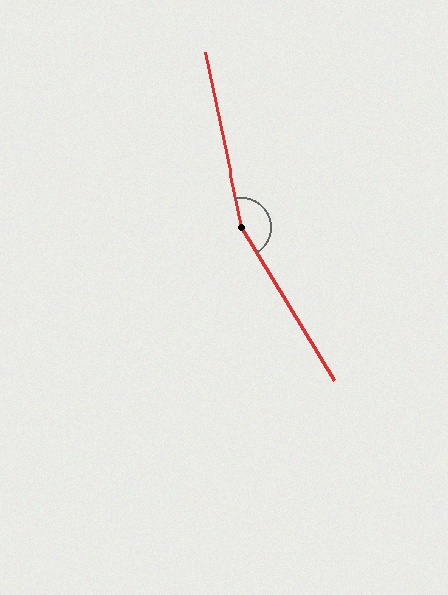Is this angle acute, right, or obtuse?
It is obtuse.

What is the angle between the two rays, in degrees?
Approximately 161 degrees.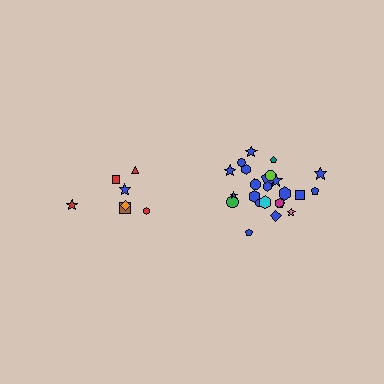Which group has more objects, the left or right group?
The right group.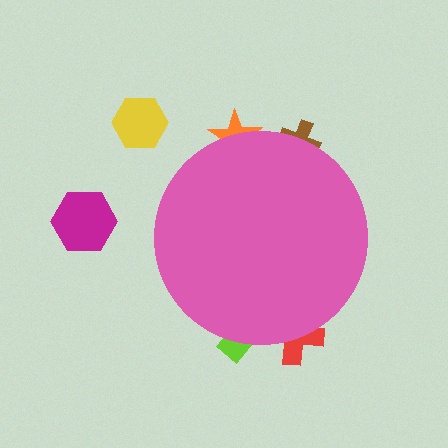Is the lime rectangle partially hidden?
Yes, the lime rectangle is partially hidden behind the pink circle.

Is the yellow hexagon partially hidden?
No, the yellow hexagon is fully visible.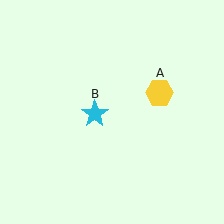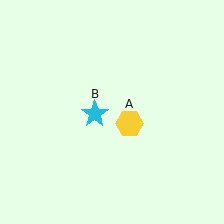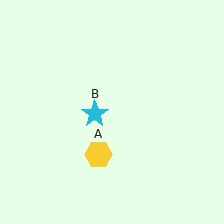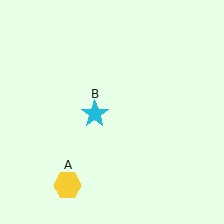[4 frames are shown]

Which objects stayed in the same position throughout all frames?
Cyan star (object B) remained stationary.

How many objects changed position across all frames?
1 object changed position: yellow hexagon (object A).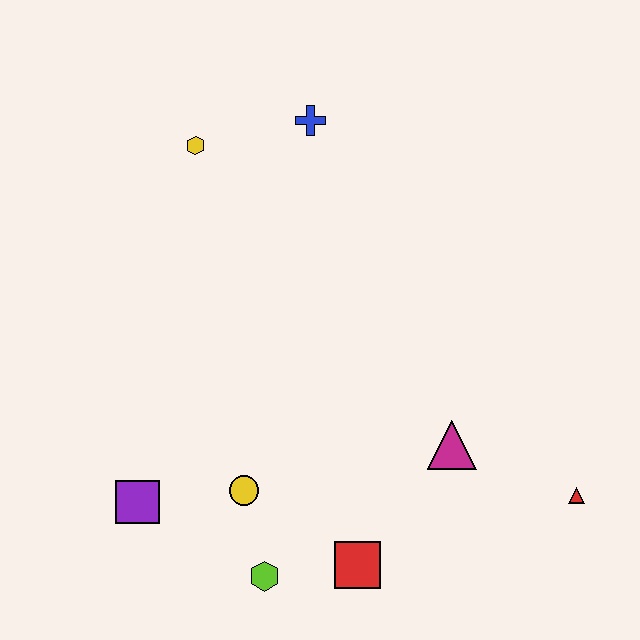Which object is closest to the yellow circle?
The lime hexagon is closest to the yellow circle.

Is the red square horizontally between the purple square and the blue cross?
No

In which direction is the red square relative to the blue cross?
The red square is below the blue cross.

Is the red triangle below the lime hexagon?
No